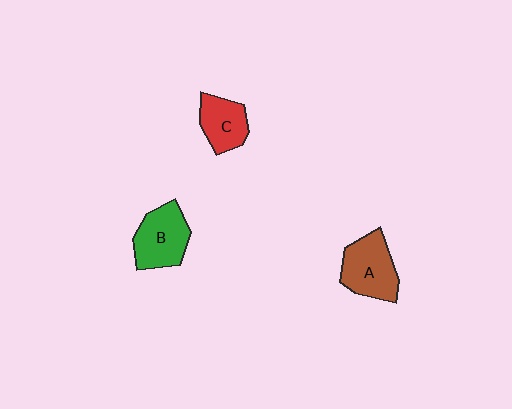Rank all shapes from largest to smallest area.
From largest to smallest: A (brown), B (green), C (red).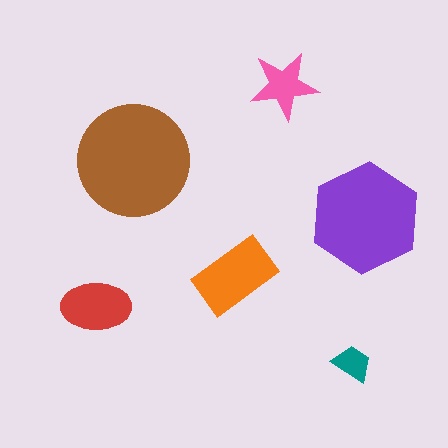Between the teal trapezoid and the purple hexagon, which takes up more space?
The purple hexagon.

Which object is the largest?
The brown circle.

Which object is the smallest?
The teal trapezoid.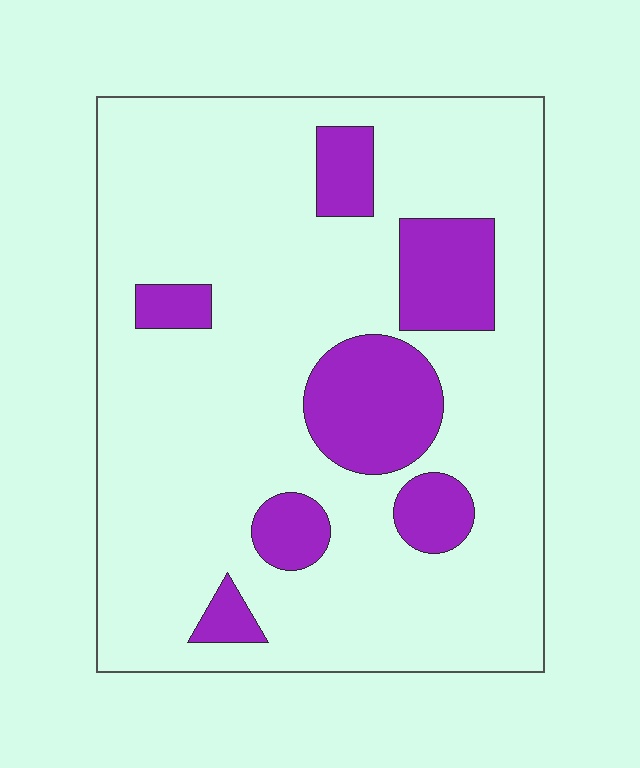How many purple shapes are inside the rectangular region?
7.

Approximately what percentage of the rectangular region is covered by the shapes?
Approximately 20%.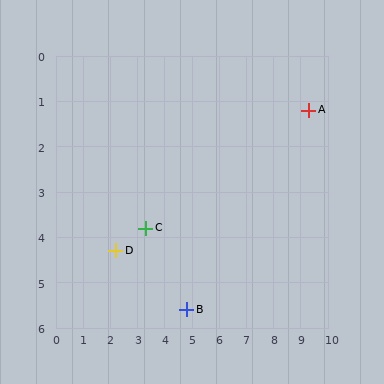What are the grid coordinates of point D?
Point D is at approximately (2.2, 4.3).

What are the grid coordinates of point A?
Point A is at approximately (9.3, 1.2).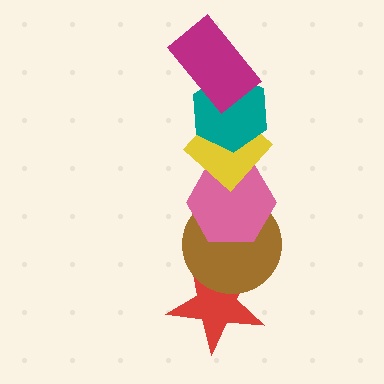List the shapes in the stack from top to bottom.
From top to bottom: the magenta rectangle, the teal hexagon, the yellow diamond, the pink hexagon, the brown circle, the red star.